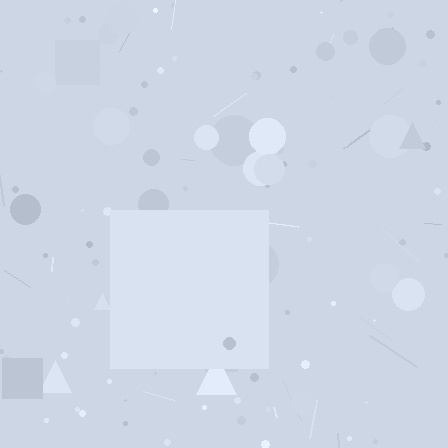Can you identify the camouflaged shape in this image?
The camouflaged shape is a square.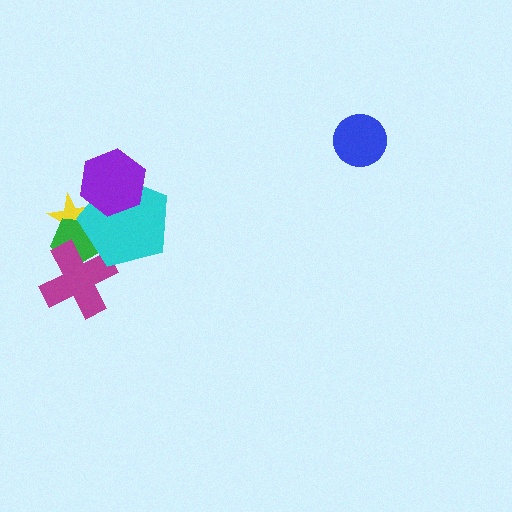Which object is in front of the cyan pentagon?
The purple hexagon is in front of the cyan pentagon.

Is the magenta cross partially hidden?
Yes, it is partially covered by another shape.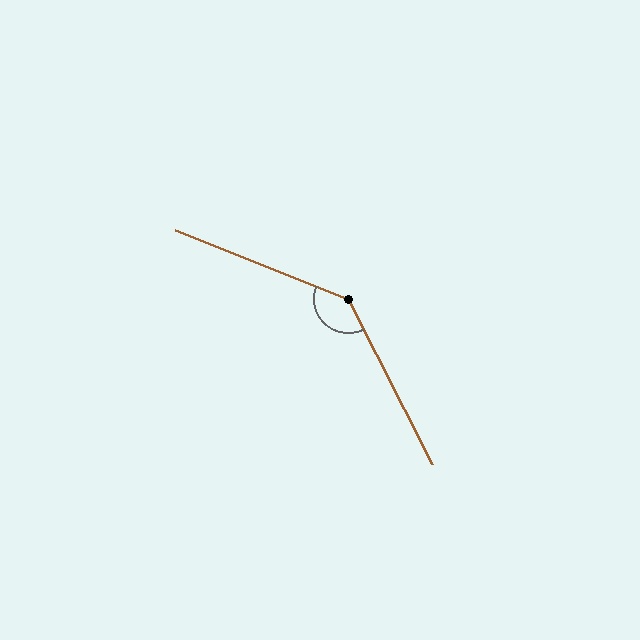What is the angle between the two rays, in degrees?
Approximately 139 degrees.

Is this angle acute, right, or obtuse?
It is obtuse.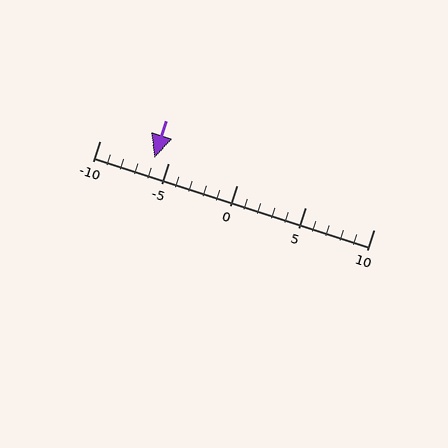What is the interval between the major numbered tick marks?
The major tick marks are spaced 5 units apart.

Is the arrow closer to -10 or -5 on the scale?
The arrow is closer to -5.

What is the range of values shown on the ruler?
The ruler shows values from -10 to 10.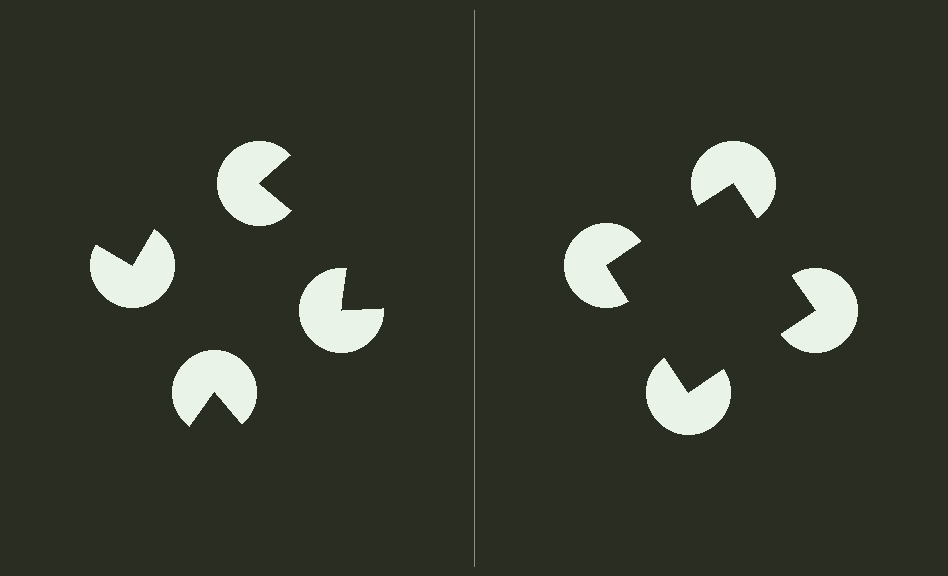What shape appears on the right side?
An illusory square.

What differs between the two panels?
The pac-man discs are positioned identically on both sides; only the wedge orientations differ. On the right they align to a square; on the left they are misaligned.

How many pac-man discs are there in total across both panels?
8 — 4 on each side.